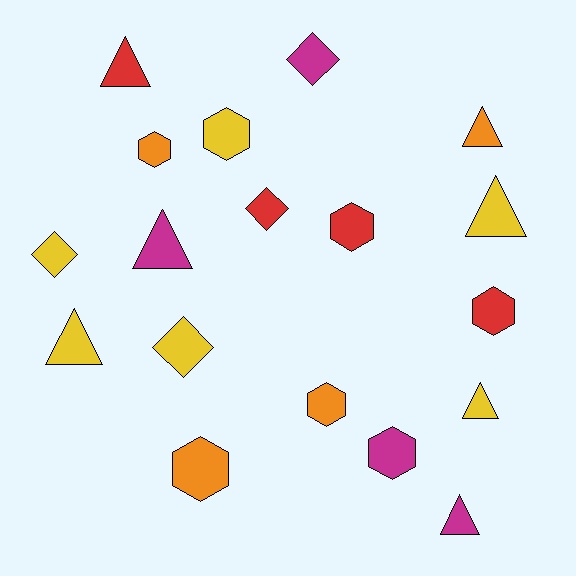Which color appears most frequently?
Yellow, with 6 objects.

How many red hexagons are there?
There are 2 red hexagons.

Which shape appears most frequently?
Triangle, with 7 objects.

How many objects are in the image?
There are 18 objects.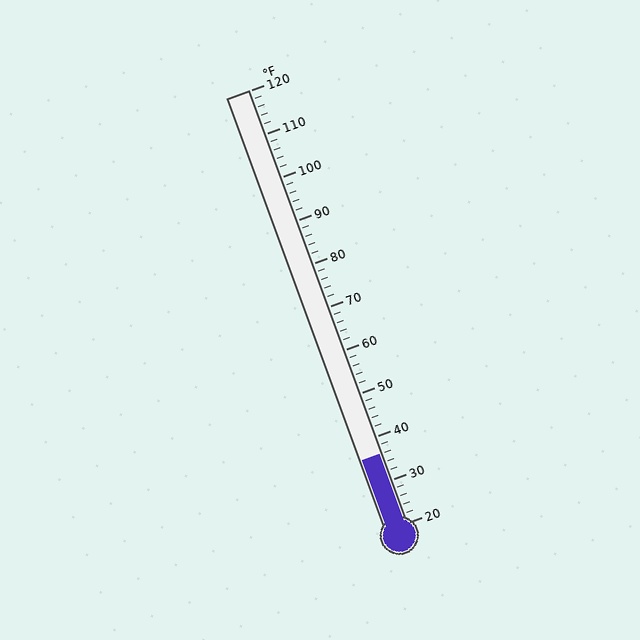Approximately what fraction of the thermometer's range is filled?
The thermometer is filled to approximately 15% of its range.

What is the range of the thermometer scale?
The thermometer scale ranges from 20°F to 120°F.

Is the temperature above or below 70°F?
The temperature is below 70°F.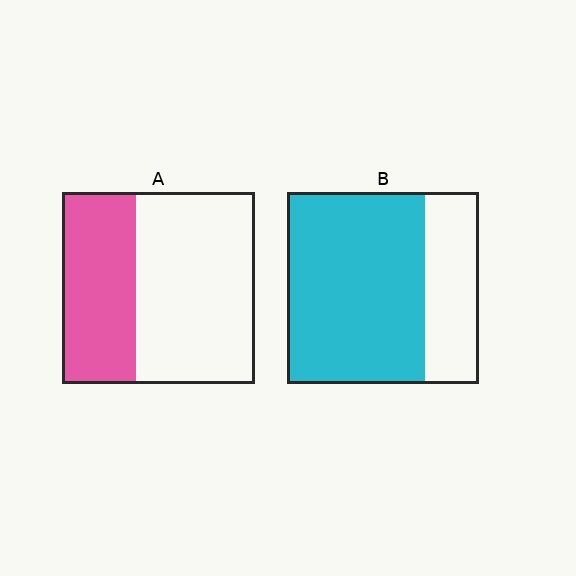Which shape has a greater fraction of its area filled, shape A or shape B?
Shape B.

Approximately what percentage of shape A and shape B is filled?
A is approximately 40% and B is approximately 70%.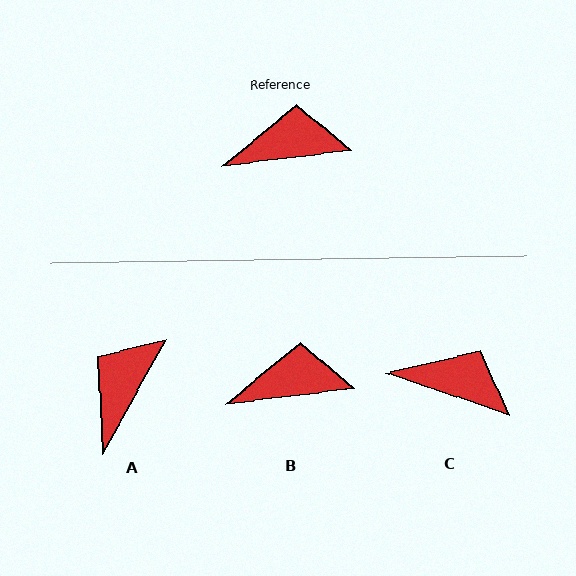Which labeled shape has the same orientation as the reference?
B.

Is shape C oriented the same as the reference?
No, it is off by about 26 degrees.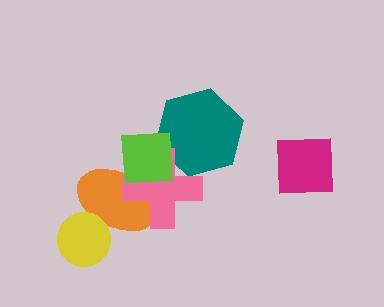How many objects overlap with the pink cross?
3 objects overlap with the pink cross.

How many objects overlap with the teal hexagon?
2 objects overlap with the teal hexagon.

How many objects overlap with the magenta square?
0 objects overlap with the magenta square.